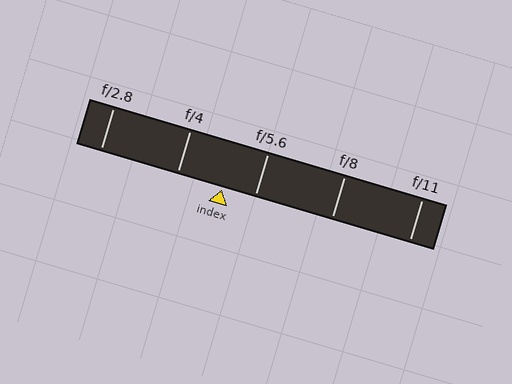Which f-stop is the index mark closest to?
The index mark is closest to f/5.6.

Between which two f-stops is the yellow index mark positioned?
The index mark is between f/4 and f/5.6.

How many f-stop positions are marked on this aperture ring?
There are 5 f-stop positions marked.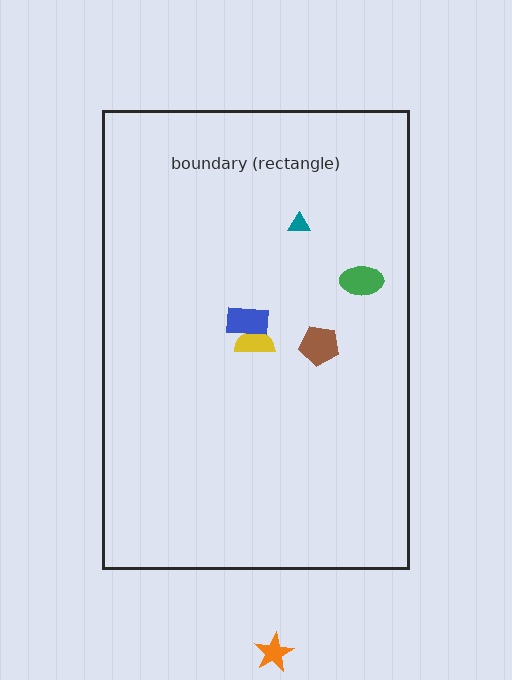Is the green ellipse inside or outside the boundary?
Inside.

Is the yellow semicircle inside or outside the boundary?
Inside.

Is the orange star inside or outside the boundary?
Outside.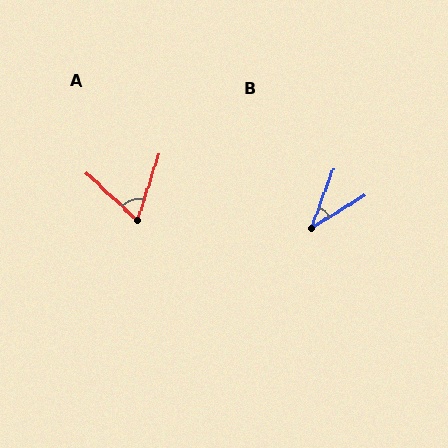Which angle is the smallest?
B, at approximately 38 degrees.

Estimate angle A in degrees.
Approximately 65 degrees.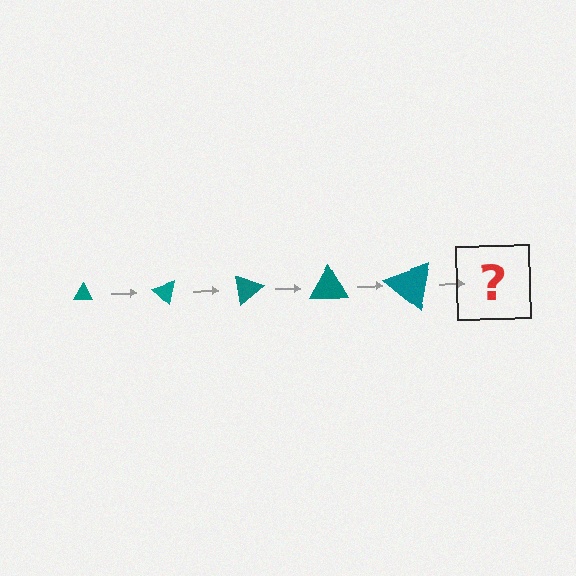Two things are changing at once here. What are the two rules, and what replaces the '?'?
The two rules are that the triangle grows larger each step and it rotates 40 degrees each step. The '?' should be a triangle, larger than the previous one and rotated 200 degrees from the start.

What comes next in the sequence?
The next element should be a triangle, larger than the previous one and rotated 200 degrees from the start.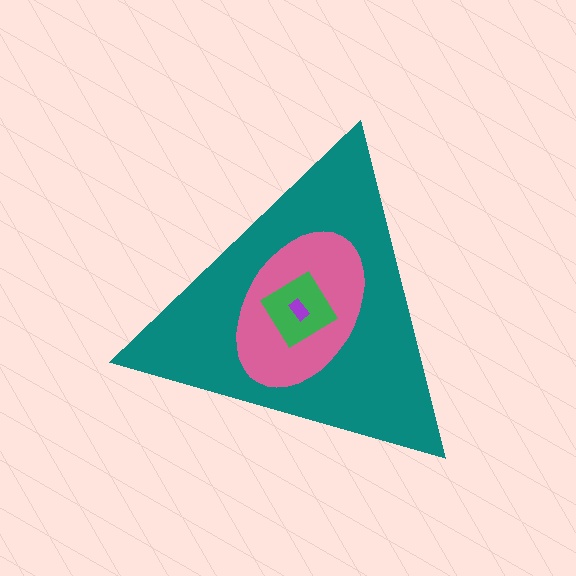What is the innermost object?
The purple rectangle.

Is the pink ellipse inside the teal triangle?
Yes.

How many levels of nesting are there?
4.